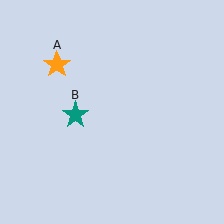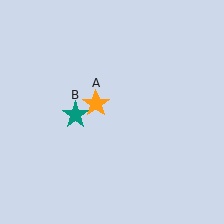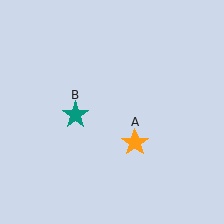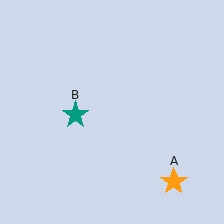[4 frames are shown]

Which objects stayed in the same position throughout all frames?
Teal star (object B) remained stationary.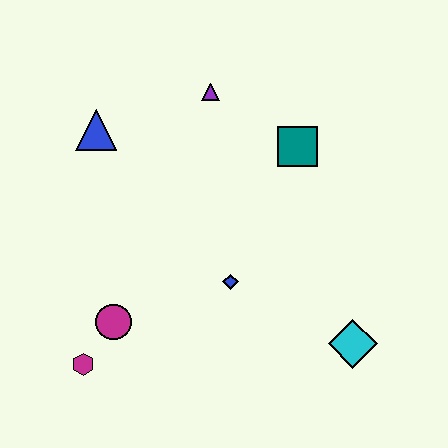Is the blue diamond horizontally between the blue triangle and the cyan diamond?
Yes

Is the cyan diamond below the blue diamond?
Yes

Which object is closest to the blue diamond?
The magenta circle is closest to the blue diamond.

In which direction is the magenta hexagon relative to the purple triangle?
The magenta hexagon is below the purple triangle.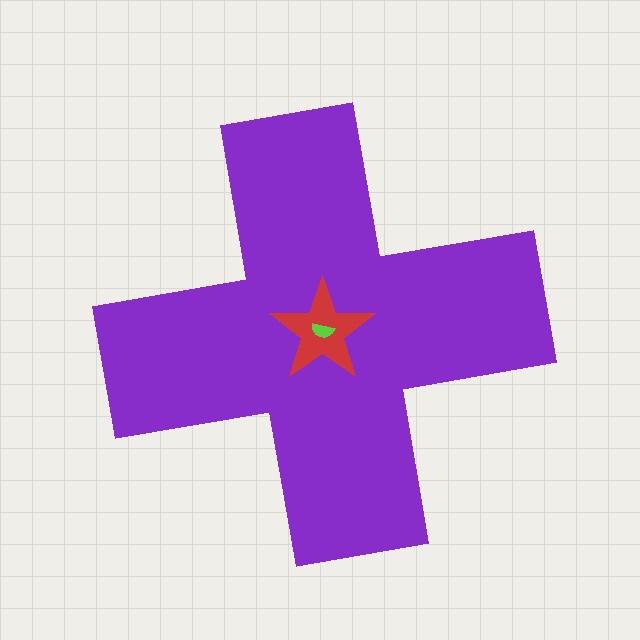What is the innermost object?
The lime semicircle.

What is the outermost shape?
The purple cross.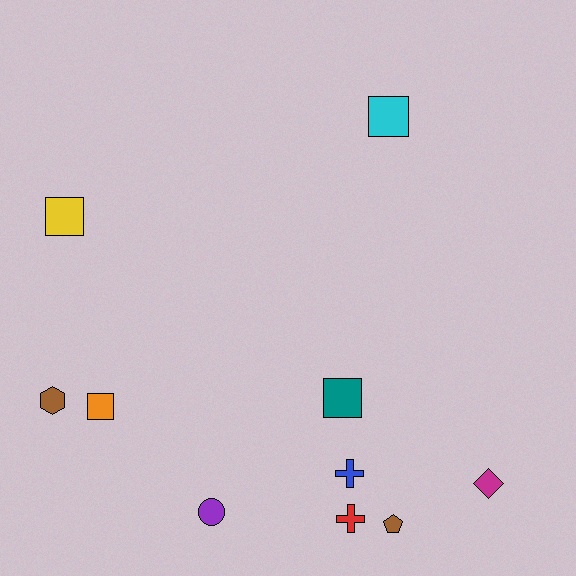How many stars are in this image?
There are no stars.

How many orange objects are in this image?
There is 1 orange object.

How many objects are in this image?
There are 10 objects.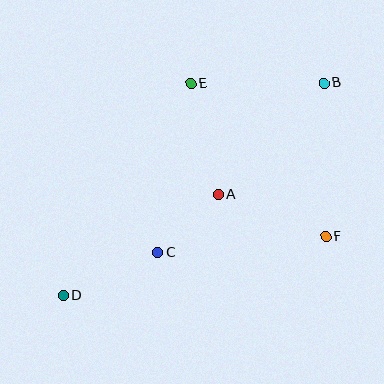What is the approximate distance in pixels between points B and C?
The distance between B and C is approximately 237 pixels.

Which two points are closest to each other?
Points A and C are closest to each other.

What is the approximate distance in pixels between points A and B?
The distance between A and B is approximately 153 pixels.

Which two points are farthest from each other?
Points B and D are farthest from each other.